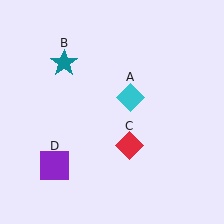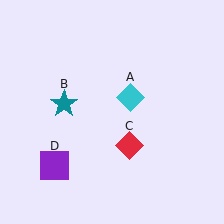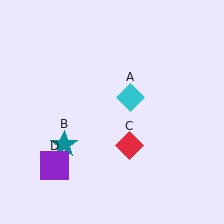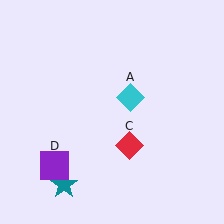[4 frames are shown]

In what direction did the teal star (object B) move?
The teal star (object B) moved down.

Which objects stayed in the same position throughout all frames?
Cyan diamond (object A) and red diamond (object C) and purple square (object D) remained stationary.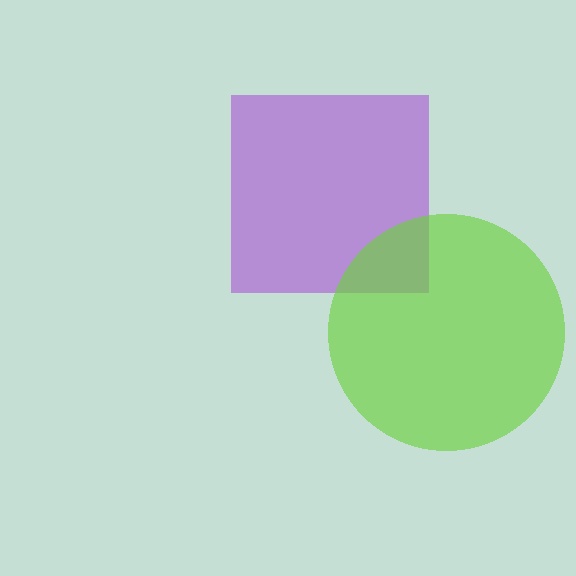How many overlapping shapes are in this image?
There are 2 overlapping shapes in the image.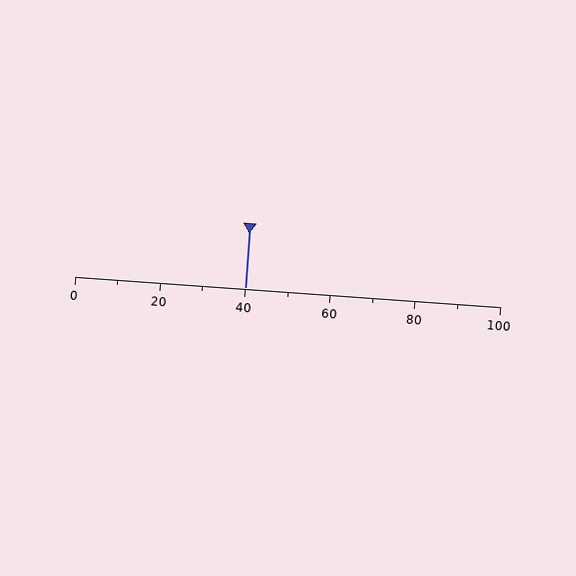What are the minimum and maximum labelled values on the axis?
The axis runs from 0 to 100.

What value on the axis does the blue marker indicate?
The marker indicates approximately 40.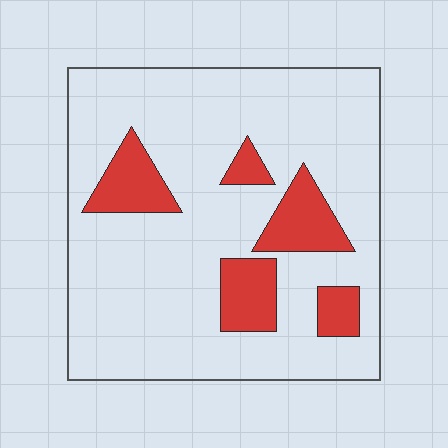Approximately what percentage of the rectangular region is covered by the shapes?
Approximately 15%.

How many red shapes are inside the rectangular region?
5.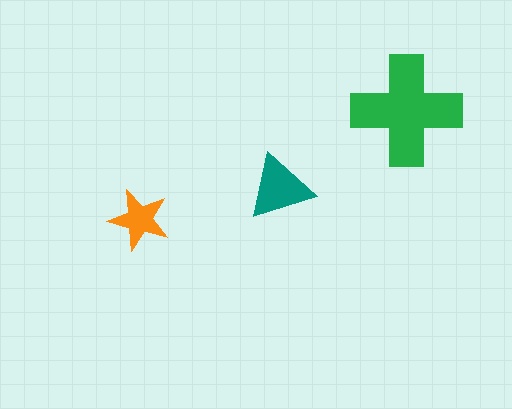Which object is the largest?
The green cross.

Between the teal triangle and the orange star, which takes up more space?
The teal triangle.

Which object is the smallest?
The orange star.